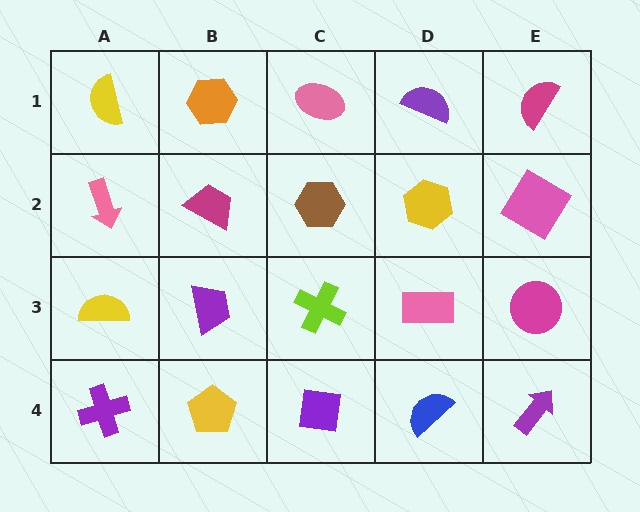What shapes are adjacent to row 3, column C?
A brown hexagon (row 2, column C), a purple square (row 4, column C), a purple trapezoid (row 3, column B), a pink rectangle (row 3, column D).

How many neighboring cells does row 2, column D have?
4.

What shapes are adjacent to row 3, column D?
A yellow hexagon (row 2, column D), a blue semicircle (row 4, column D), a lime cross (row 3, column C), a magenta circle (row 3, column E).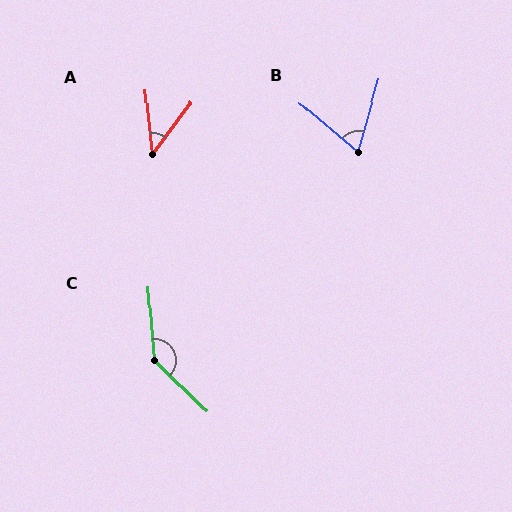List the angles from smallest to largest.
A (43°), B (66°), C (139°).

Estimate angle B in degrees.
Approximately 66 degrees.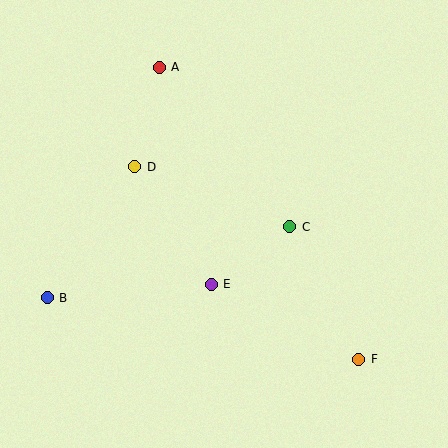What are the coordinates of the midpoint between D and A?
The midpoint between D and A is at (147, 117).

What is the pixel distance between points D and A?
The distance between D and A is 103 pixels.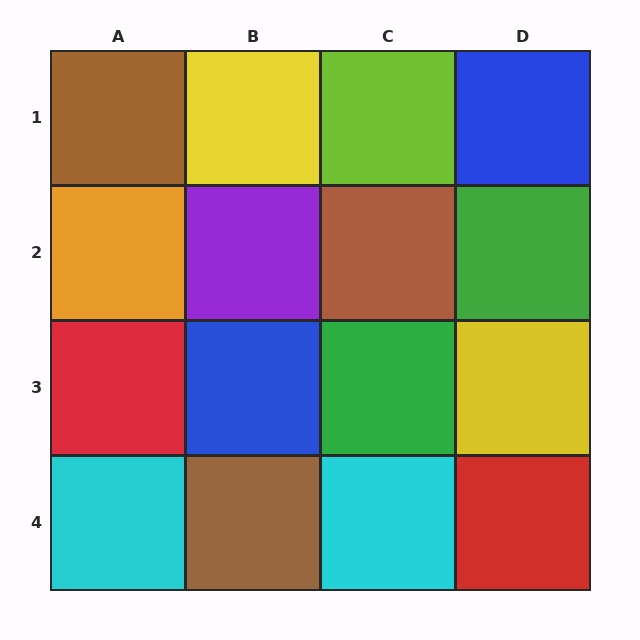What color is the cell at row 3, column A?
Red.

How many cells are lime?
1 cell is lime.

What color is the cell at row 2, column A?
Orange.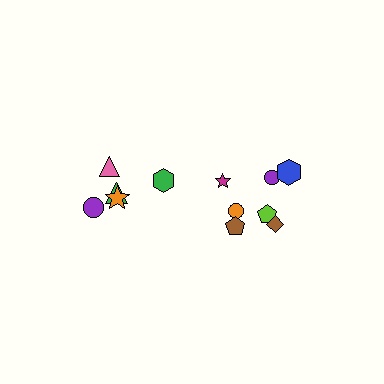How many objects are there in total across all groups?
There are 12 objects.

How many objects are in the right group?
There are 7 objects.